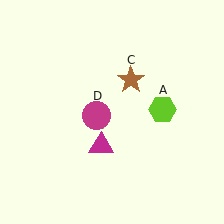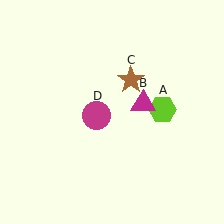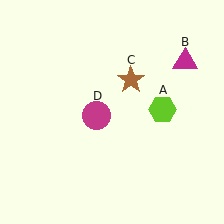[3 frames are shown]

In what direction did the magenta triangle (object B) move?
The magenta triangle (object B) moved up and to the right.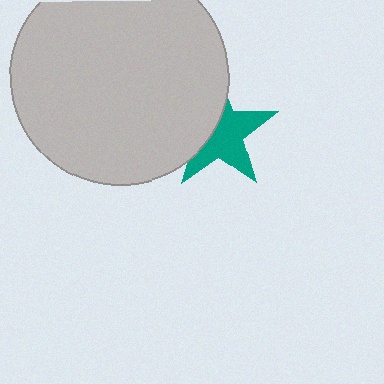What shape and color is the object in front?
The object in front is a light gray circle.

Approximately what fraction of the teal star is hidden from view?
Roughly 41% of the teal star is hidden behind the light gray circle.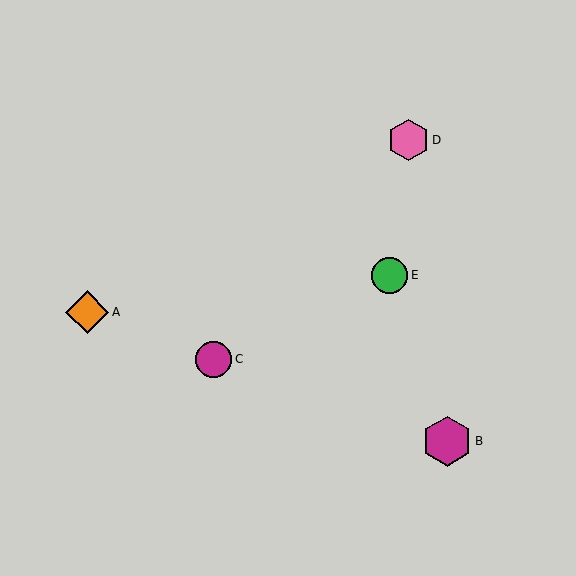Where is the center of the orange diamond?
The center of the orange diamond is at (87, 312).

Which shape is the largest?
The magenta hexagon (labeled B) is the largest.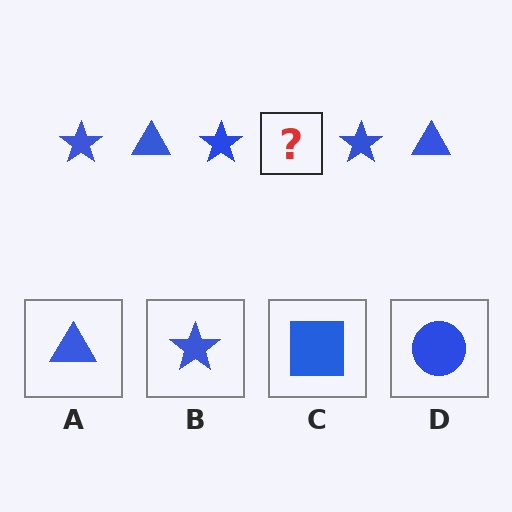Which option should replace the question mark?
Option A.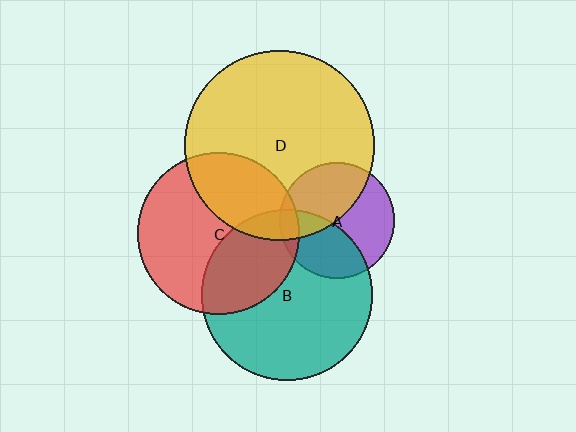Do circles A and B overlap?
Yes.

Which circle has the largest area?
Circle D (yellow).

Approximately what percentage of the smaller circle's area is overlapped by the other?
Approximately 40%.